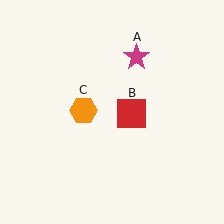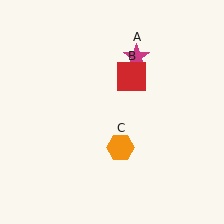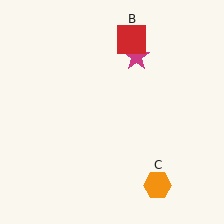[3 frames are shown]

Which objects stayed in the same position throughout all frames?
Magenta star (object A) remained stationary.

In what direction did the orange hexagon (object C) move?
The orange hexagon (object C) moved down and to the right.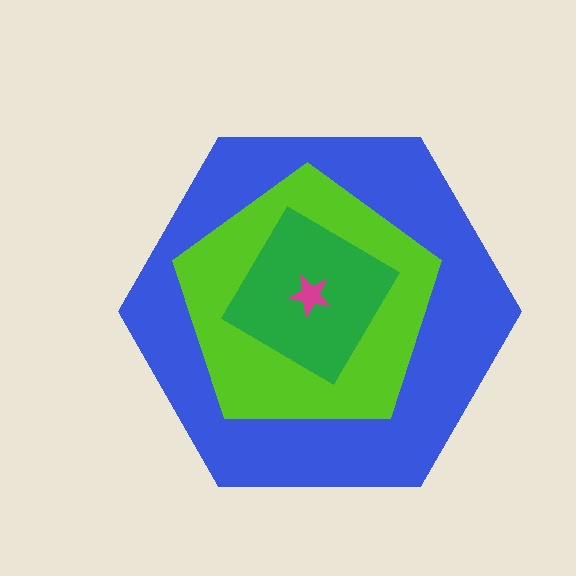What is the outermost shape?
The blue hexagon.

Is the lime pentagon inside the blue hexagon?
Yes.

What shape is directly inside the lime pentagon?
The green diamond.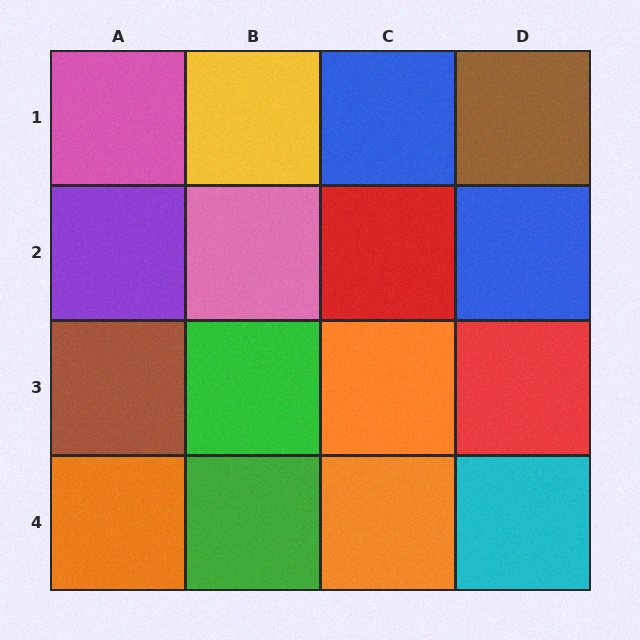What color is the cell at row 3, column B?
Green.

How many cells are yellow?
1 cell is yellow.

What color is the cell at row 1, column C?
Blue.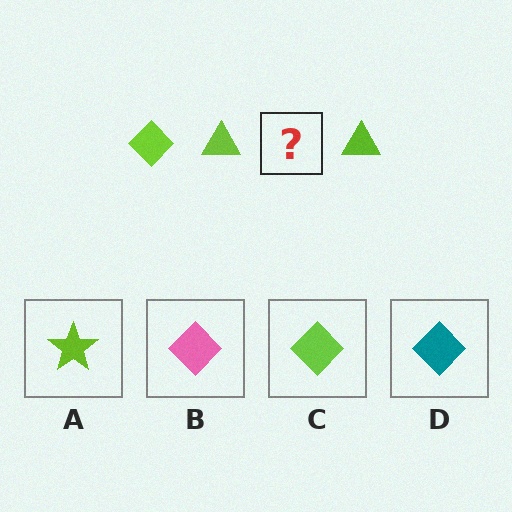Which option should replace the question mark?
Option C.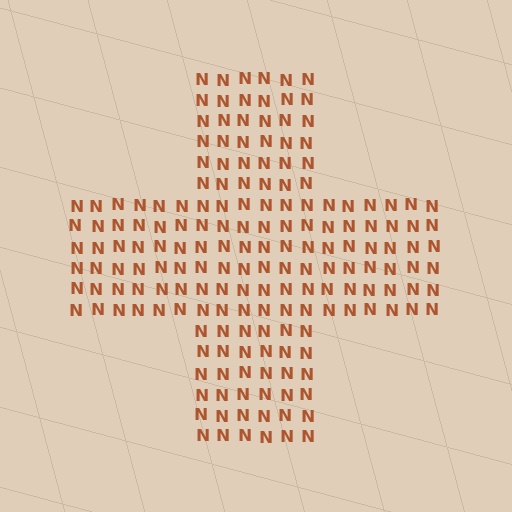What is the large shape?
The large shape is a cross.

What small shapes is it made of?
It is made of small letter N's.